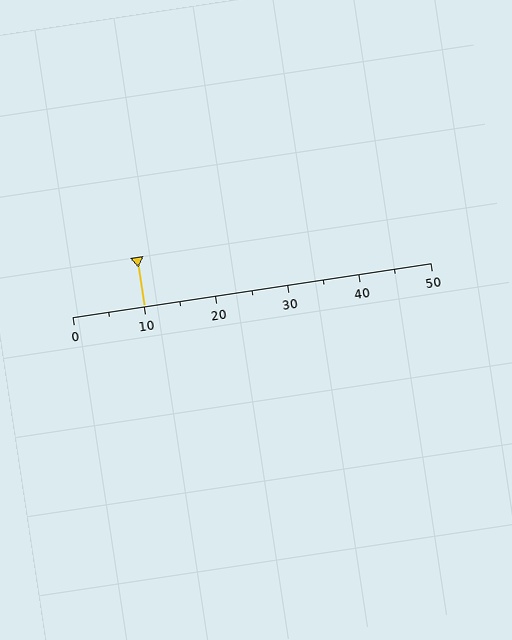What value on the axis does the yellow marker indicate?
The marker indicates approximately 10.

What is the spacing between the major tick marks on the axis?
The major ticks are spaced 10 apart.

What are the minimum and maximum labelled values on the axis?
The axis runs from 0 to 50.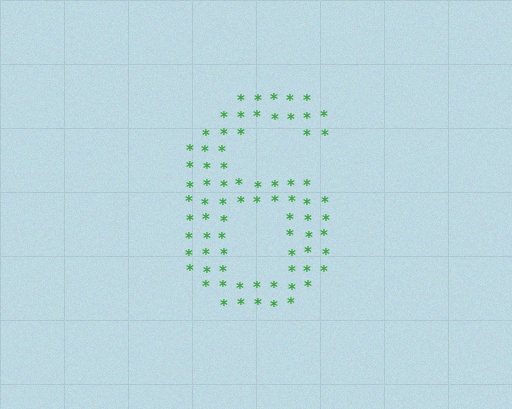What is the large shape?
The large shape is the digit 6.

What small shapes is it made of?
It is made of small asterisks.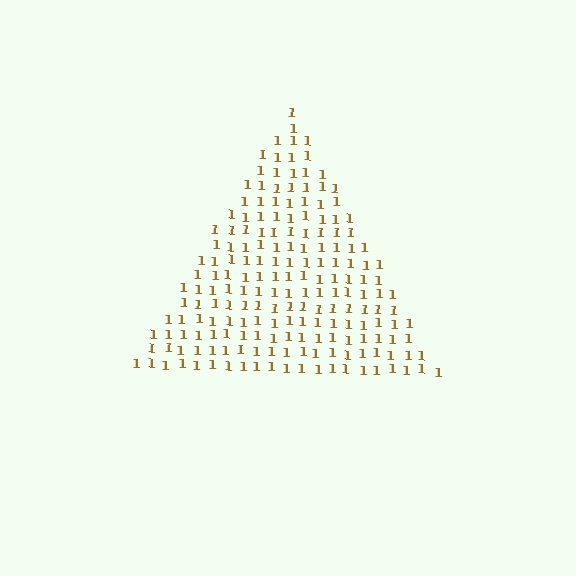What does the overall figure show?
The overall figure shows a triangle.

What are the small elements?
The small elements are digit 1's.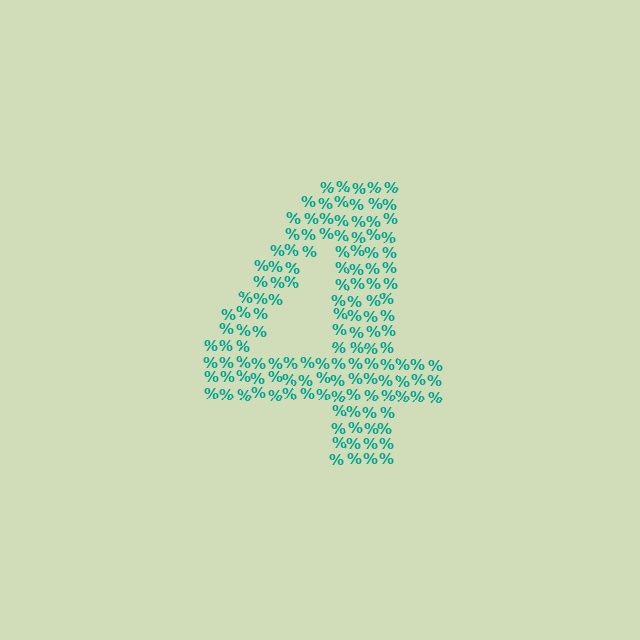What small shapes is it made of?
It is made of small percent signs.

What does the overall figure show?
The overall figure shows the digit 4.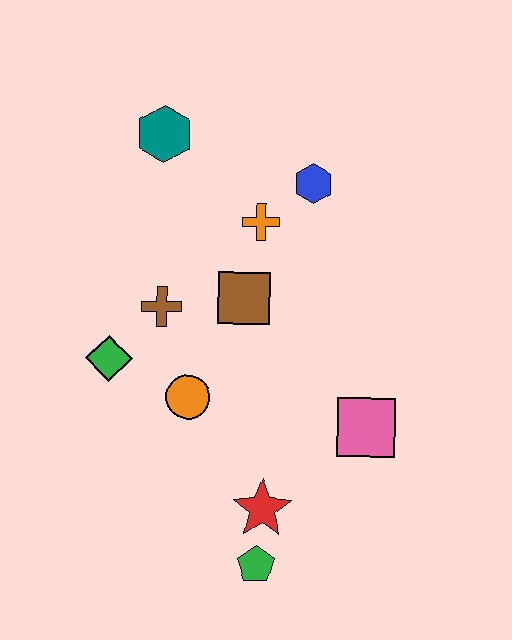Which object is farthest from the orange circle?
The teal hexagon is farthest from the orange circle.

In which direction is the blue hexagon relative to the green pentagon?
The blue hexagon is above the green pentagon.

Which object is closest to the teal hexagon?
The orange cross is closest to the teal hexagon.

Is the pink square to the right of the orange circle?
Yes